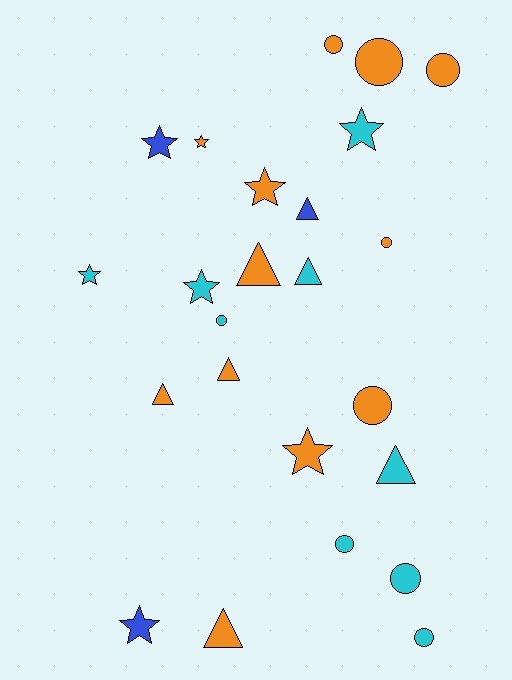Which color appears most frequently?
Orange, with 12 objects.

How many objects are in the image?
There are 24 objects.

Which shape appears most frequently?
Circle, with 9 objects.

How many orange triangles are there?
There are 4 orange triangles.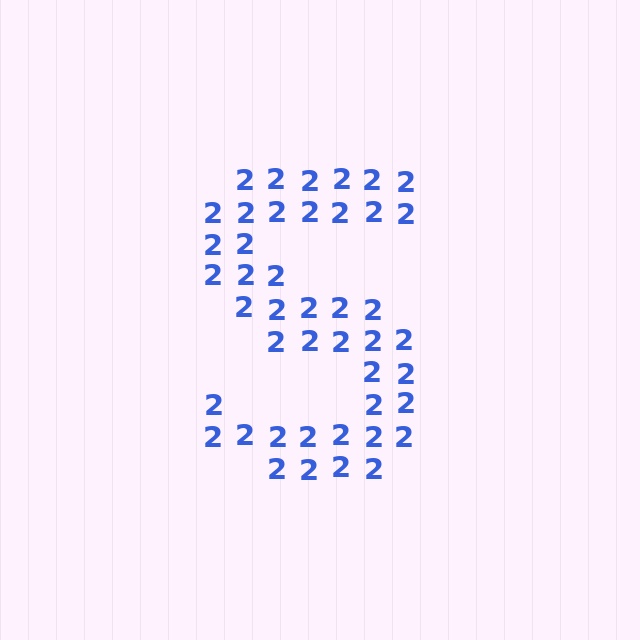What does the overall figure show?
The overall figure shows the letter S.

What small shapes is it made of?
It is made of small digit 2's.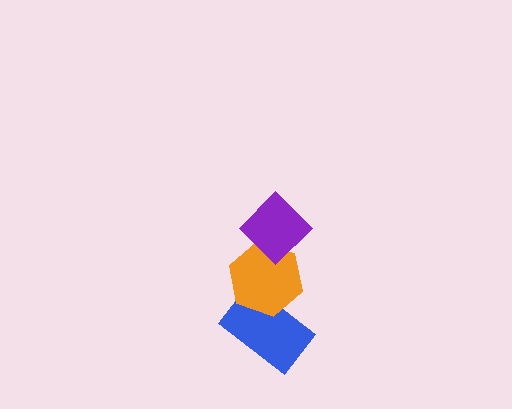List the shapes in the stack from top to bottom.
From top to bottom: the purple diamond, the orange hexagon, the blue rectangle.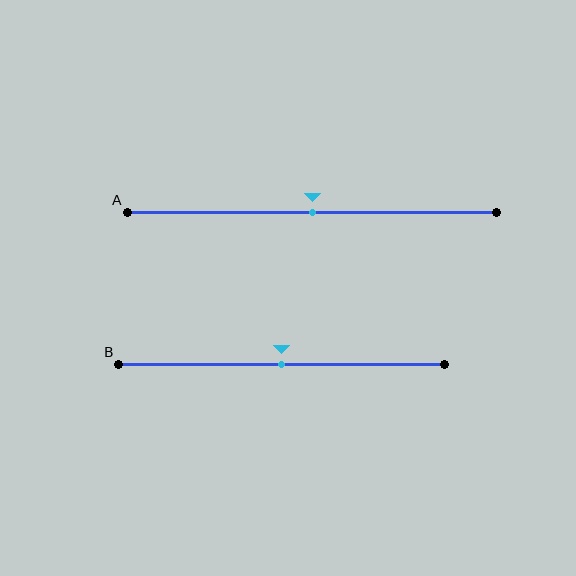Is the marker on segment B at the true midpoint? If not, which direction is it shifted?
Yes, the marker on segment B is at the true midpoint.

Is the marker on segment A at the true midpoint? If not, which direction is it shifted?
Yes, the marker on segment A is at the true midpoint.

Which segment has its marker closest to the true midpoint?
Segment A has its marker closest to the true midpoint.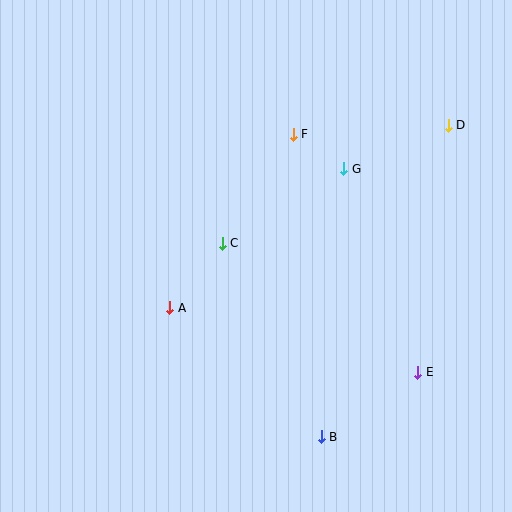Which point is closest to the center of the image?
Point C at (222, 243) is closest to the center.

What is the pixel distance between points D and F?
The distance between D and F is 155 pixels.